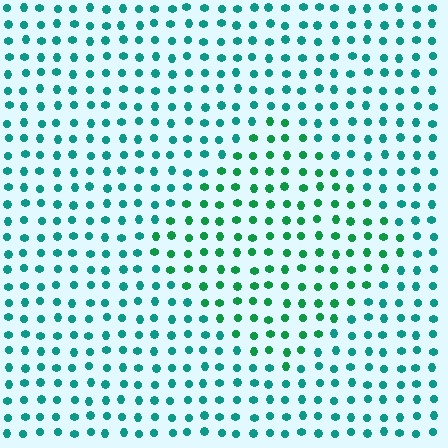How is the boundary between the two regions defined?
The boundary is defined purely by a slight shift in hue (about 29 degrees). Spacing, size, and orientation are identical on both sides.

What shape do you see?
I see a diamond.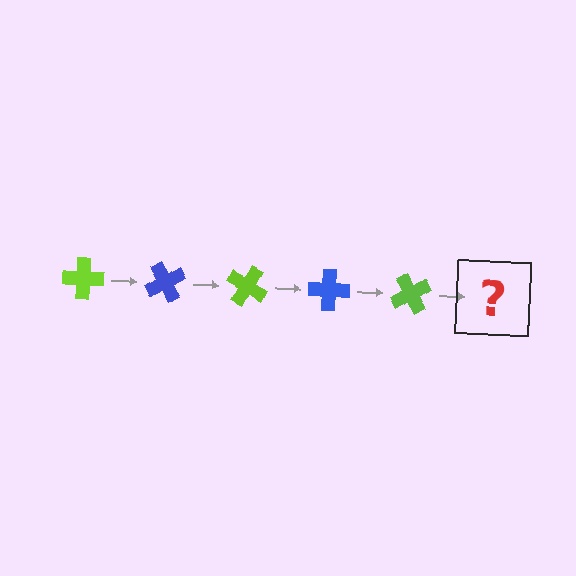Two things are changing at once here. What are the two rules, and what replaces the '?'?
The two rules are that it rotates 60 degrees each step and the color cycles through lime and blue. The '?' should be a blue cross, rotated 300 degrees from the start.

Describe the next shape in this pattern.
It should be a blue cross, rotated 300 degrees from the start.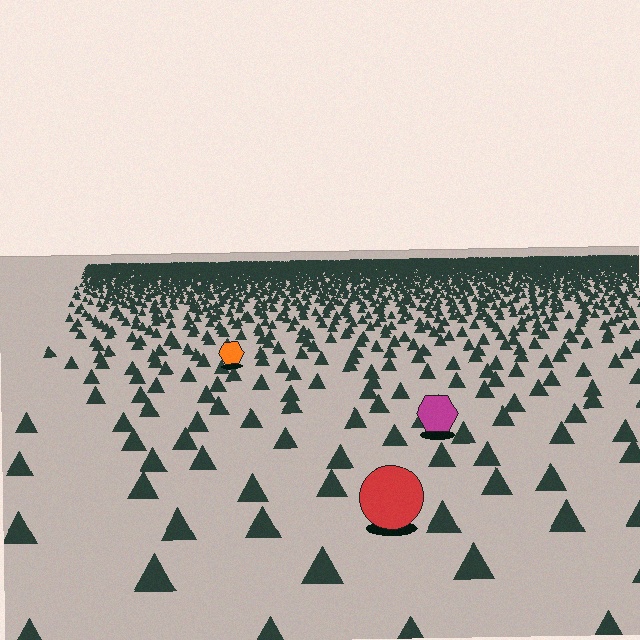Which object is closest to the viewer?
The red circle is closest. The texture marks near it are larger and more spread out.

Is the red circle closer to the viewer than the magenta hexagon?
Yes. The red circle is closer — you can tell from the texture gradient: the ground texture is coarser near it.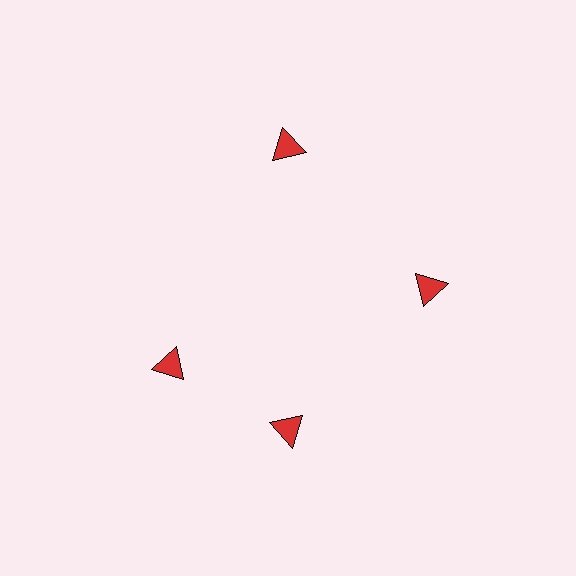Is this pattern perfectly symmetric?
No. The 4 red triangles are arranged in a ring, but one element near the 9 o'clock position is rotated out of alignment along the ring, breaking the 4-fold rotational symmetry.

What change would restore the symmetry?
The symmetry would be restored by rotating it back into even spacing with its neighbors so that all 4 triangles sit at equal angles and equal distance from the center.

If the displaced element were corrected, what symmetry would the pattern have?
It would have 4-fold rotational symmetry — the pattern would map onto itself every 90 degrees.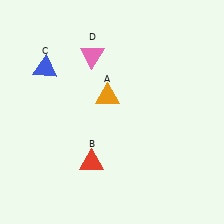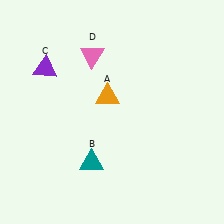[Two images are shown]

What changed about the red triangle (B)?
In Image 1, B is red. In Image 2, it changed to teal.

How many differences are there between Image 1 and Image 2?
There are 2 differences between the two images.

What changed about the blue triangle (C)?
In Image 1, C is blue. In Image 2, it changed to purple.